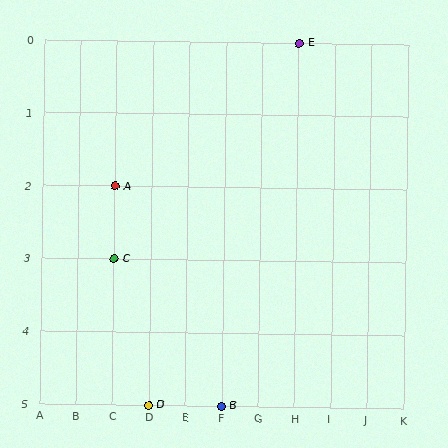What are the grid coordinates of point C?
Point C is at grid coordinates (C, 3).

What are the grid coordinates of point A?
Point A is at grid coordinates (C, 2).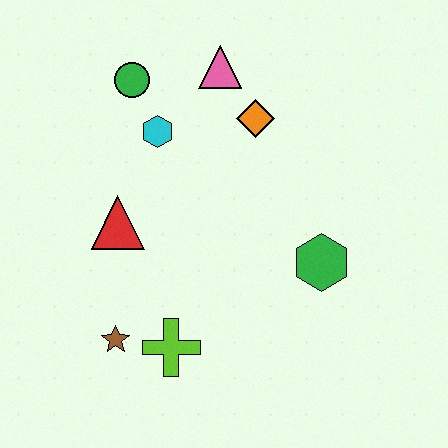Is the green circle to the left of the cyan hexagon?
Yes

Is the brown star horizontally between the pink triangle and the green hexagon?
No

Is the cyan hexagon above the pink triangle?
No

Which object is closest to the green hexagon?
The orange diamond is closest to the green hexagon.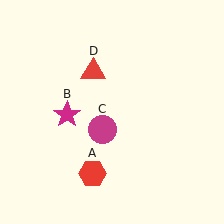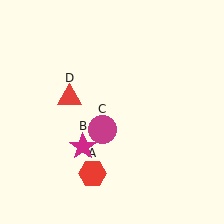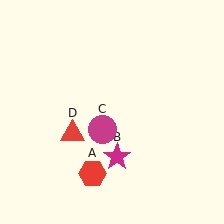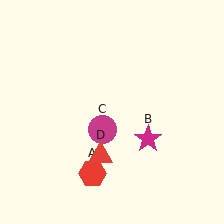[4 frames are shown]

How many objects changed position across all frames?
2 objects changed position: magenta star (object B), red triangle (object D).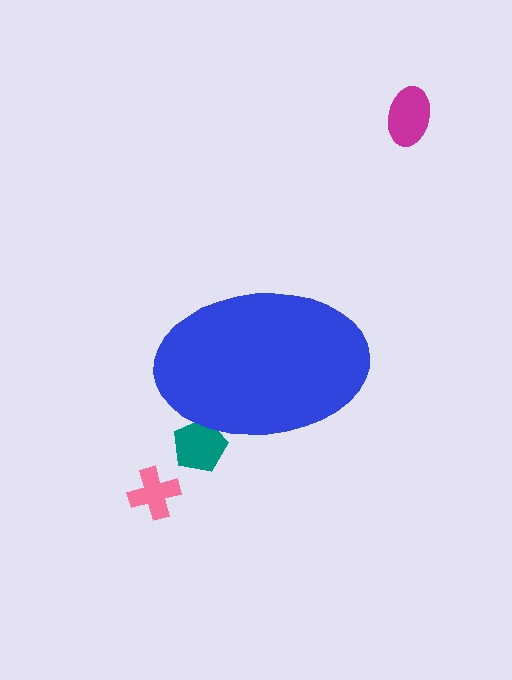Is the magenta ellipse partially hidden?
No, the magenta ellipse is fully visible.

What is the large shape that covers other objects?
A blue ellipse.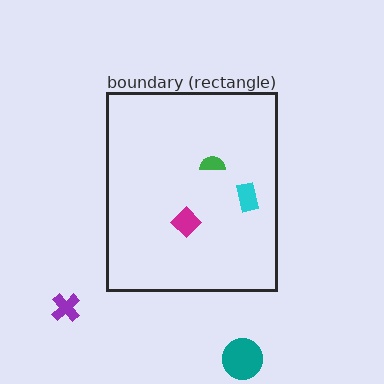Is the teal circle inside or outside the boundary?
Outside.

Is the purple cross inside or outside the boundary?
Outside.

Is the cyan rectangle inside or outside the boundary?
Inside.